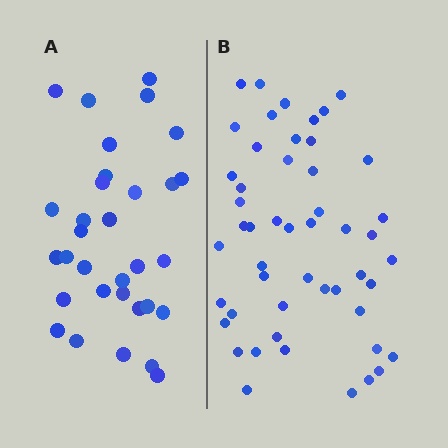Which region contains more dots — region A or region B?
Region B (the right region) has more dots.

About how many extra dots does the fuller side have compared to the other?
Region B has approximately 20 more dots than region A.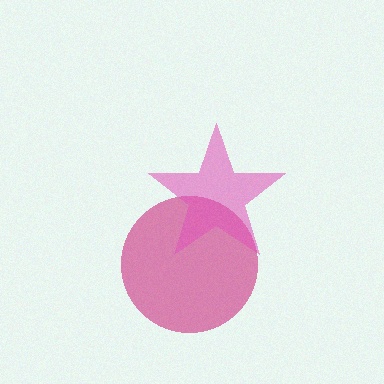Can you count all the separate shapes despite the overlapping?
Yes, there are 2 separate shapes.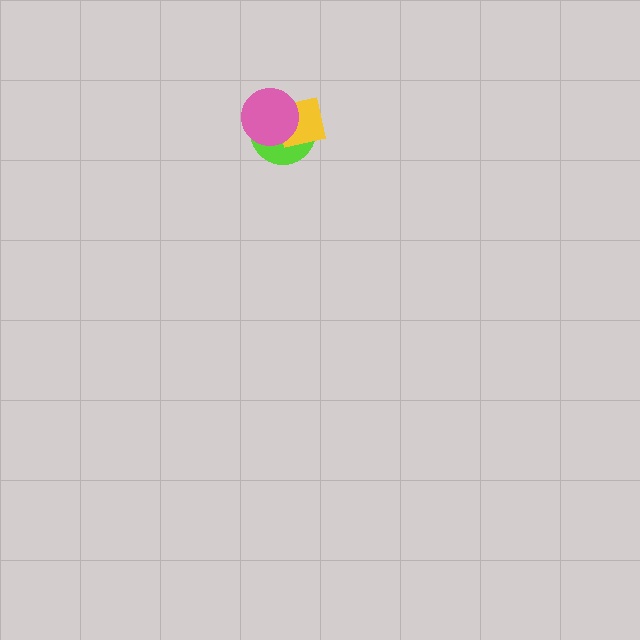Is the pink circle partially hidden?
No, no other shape covers it.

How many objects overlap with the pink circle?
2 objects overlap with the pink circle.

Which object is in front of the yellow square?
The pink circle is in front of the yellow square.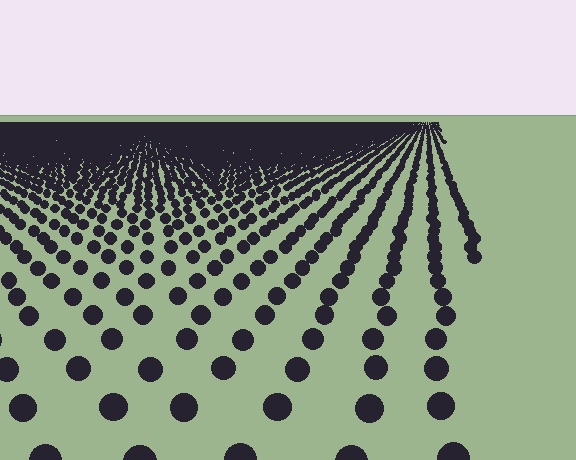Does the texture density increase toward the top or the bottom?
Density increases toward the top.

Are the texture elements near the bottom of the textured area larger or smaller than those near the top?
Larger. Near the bottom, elements are closer to the viewer and appear at a bigger on-screen size.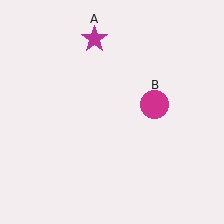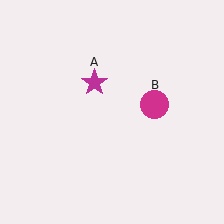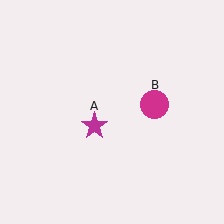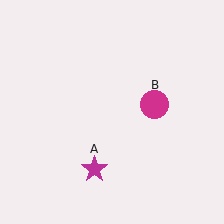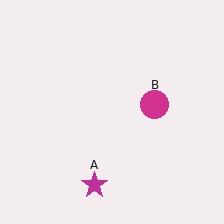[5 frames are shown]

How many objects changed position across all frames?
1 object changed position: magenta star (object A).